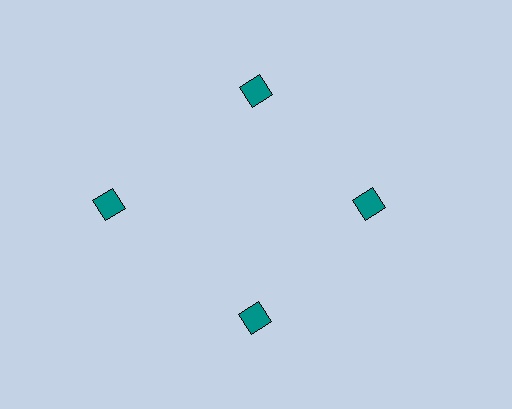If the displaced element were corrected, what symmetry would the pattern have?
It would have 4-fold rotational symmetry — the pattern would map onto itself every 90 degrees.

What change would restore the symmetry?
The symmetry would be restored by moving it inward, back onto the ring so that all 4 diamonds sit at equal angles and equal distance from the center.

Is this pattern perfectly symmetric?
No. The 4 teal diamonds are arranged in a ring, but one element near the 9 o'clock position is pushed outward from the center, breaking the 4-fold rotational symmetry.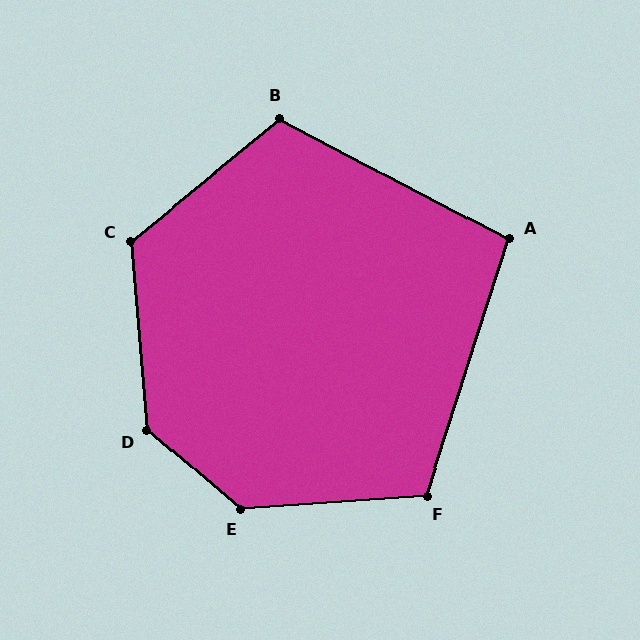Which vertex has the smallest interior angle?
A, at approximately 100 degrees.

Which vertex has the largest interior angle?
E, at approximately 136 degrees.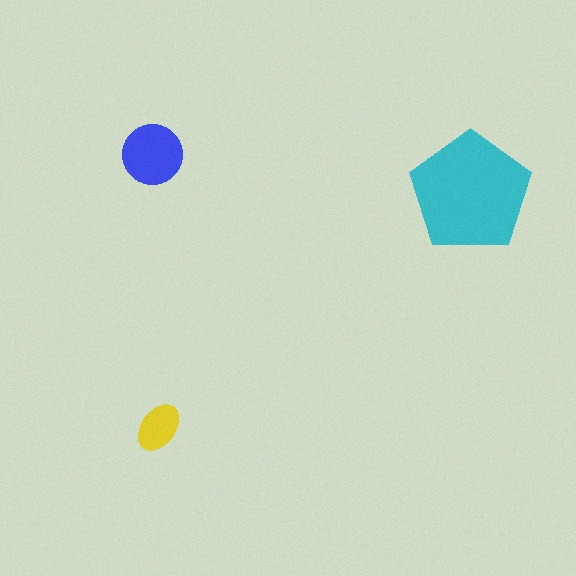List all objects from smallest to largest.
The yellow ellipse, the blue circle, the cyan pentagon.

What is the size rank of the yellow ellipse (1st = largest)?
3rd.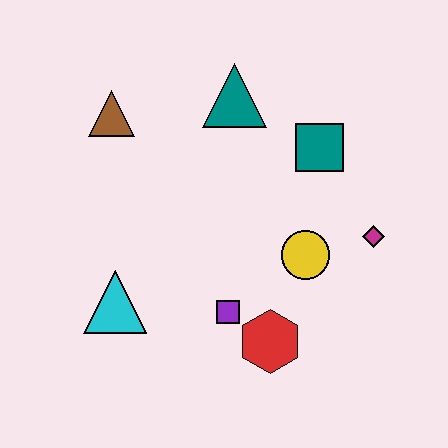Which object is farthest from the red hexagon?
The brown triangle is farthest from the red hexagon.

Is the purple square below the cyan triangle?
Yes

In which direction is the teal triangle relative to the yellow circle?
The teal triangle is above the yellow circle.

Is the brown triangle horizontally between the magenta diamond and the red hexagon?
No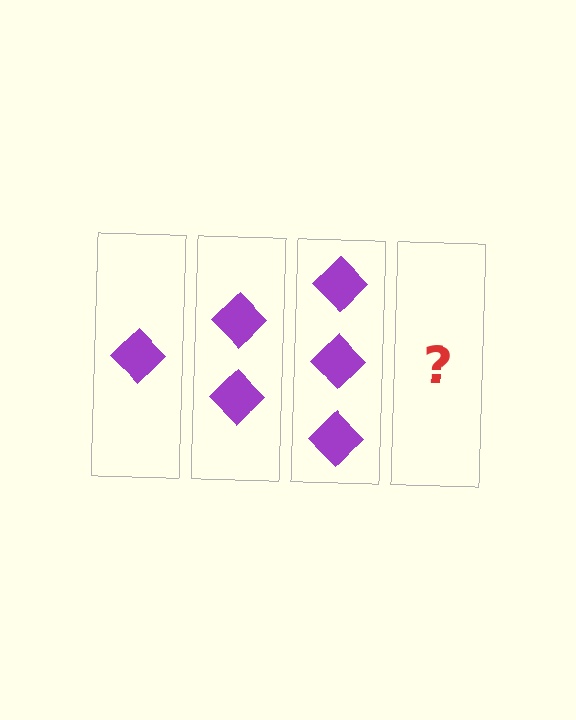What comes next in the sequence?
The next element should be 4 diamonds.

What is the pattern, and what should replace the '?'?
The pattern is that each step adds one more diamond. The '?' should be 4 diamonds.